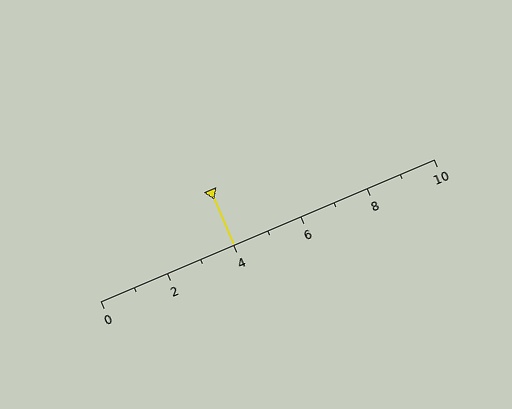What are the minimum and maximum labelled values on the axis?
The axis runs from 0 to 10.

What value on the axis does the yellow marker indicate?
The marker indicates approximately 4.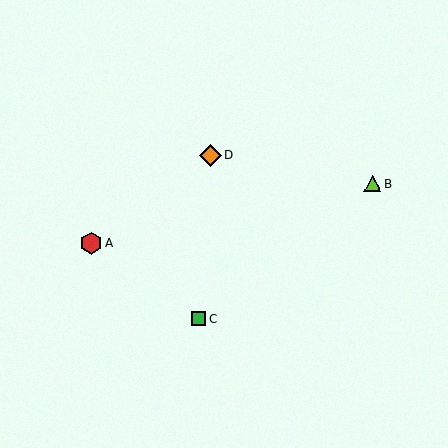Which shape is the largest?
The orange diamond (labeled D) is the largest.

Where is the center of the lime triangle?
The center of the lime triangle is at (372, 184).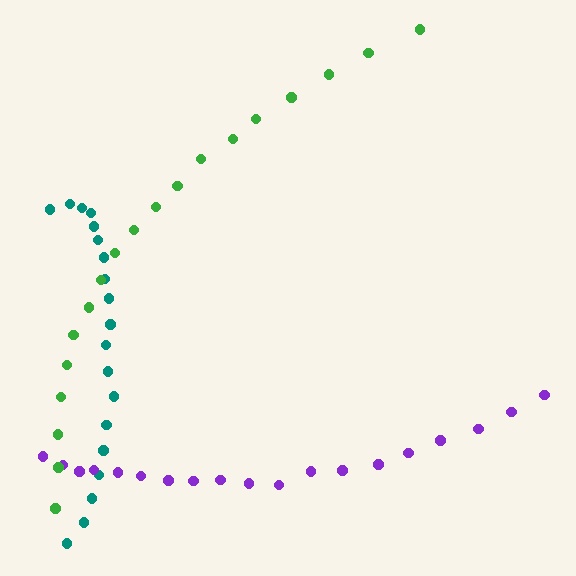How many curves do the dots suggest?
There are 3 distinct paths.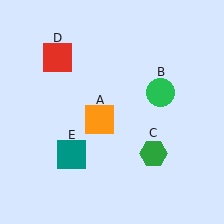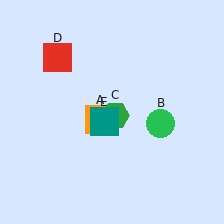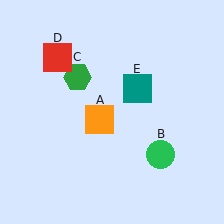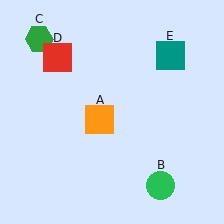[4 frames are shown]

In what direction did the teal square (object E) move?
The teal square (object E) moved up and to the right.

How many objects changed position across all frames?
3 objects changed position: green circle (object B), green hexagon (object C), teal square (object E).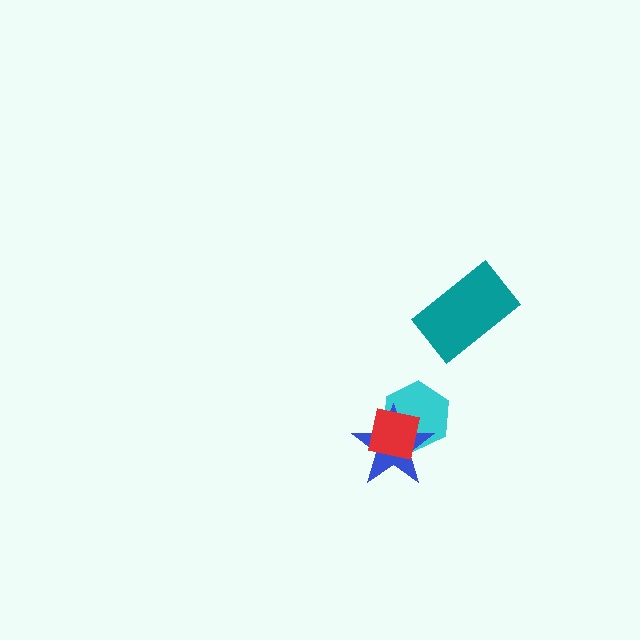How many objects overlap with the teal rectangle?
0 objects overlap with the teal rectangle.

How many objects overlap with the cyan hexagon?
2 objects overlap with the cyan hexagon.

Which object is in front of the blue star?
The red square is in front of the blue star.